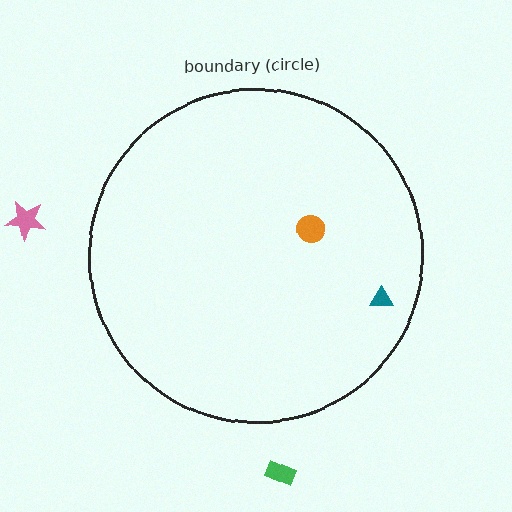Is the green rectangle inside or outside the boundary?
Outside.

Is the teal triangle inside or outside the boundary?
Inside.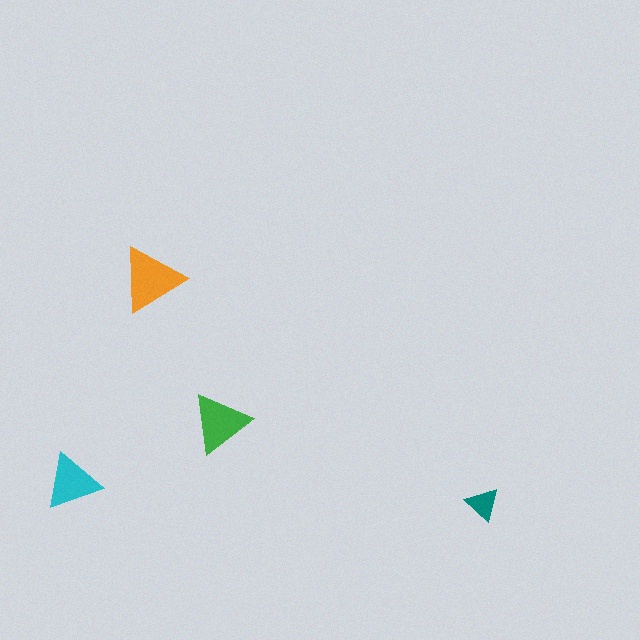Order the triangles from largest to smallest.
the orange one, the green one, the cyan one, the teal one.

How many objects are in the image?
There are 4 objects in the image.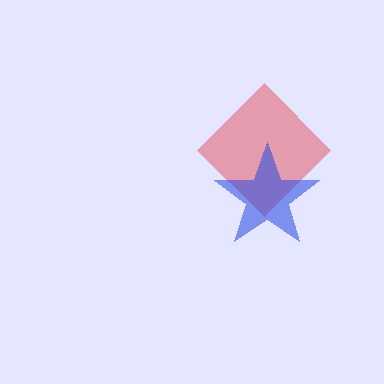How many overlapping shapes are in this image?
There are 2 overlapping shapes in the image.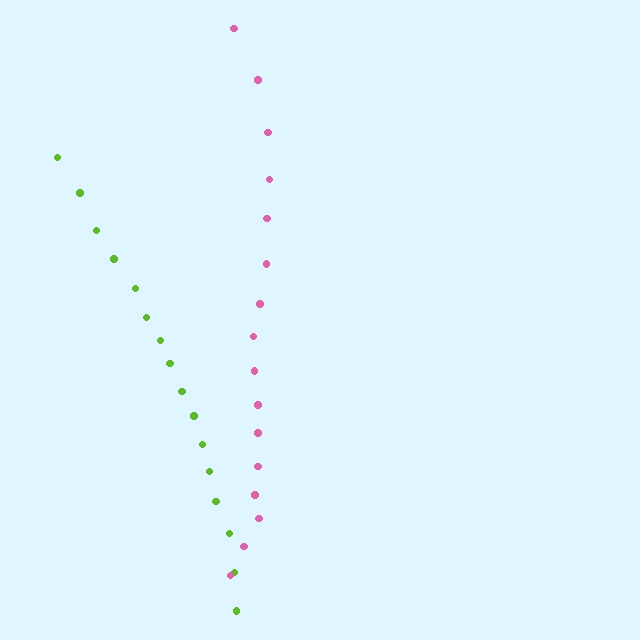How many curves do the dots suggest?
There are 2 distinct paths.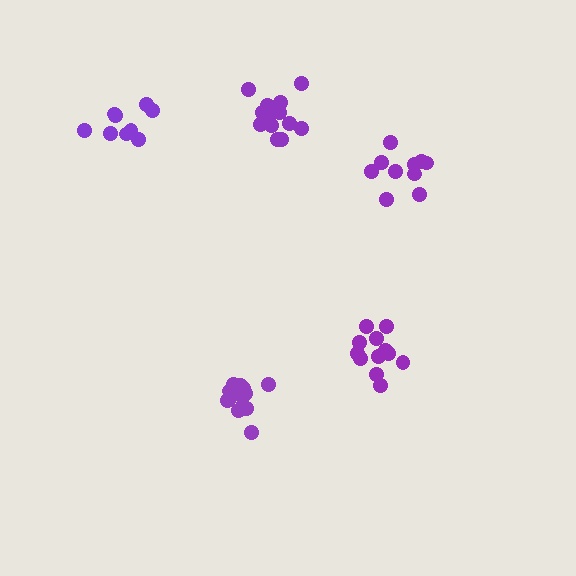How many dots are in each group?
Group 1: 12 dots, Group 2: 14 dots, Group 3: 9 dots, Group 4: 10 dots, Group 5: 14 dots (59 total).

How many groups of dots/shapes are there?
There are 5 groups.